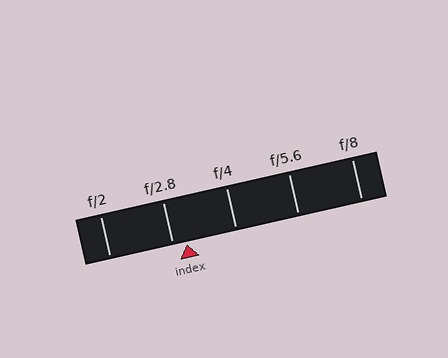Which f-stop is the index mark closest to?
The index mark is closest to f/2.8.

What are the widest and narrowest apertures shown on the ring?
The widest aperture shown is f/2 and the narrowest is f/8.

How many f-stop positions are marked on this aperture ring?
There are 5 f-stop positions marked.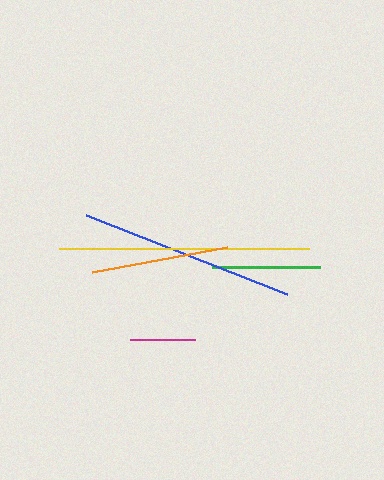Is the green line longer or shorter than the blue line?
The blue line is longer than the green line.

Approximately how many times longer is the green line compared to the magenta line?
The green line is approximately 1.7 times the length of the magenta line.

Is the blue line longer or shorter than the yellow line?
The yellow line is longer than the blue line.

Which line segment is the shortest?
The magenta line is the shortest at approximately 65 pixels.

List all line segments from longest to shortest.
From longest to shortest: yellow, blue, orange, green, magenta.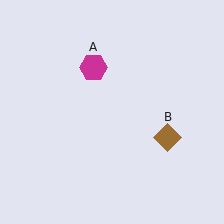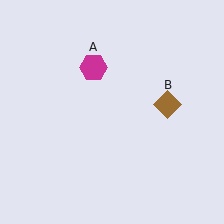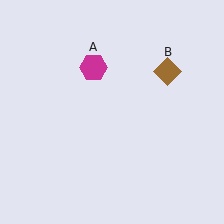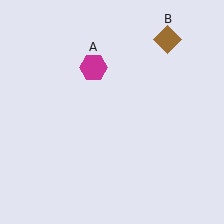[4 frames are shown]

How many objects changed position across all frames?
1 object changed position: brown diamond (object B).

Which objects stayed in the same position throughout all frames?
Magenta hexagon (object A) remained stationary.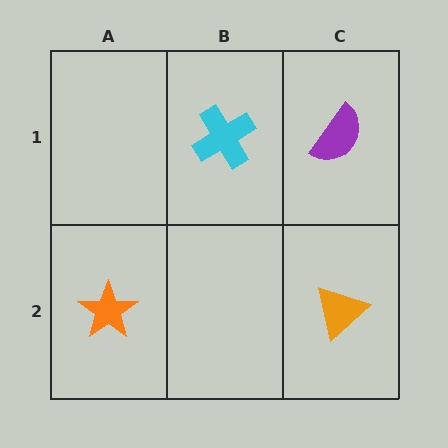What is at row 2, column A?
An orange star.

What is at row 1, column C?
A purple semicircle.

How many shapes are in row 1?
2 shapes.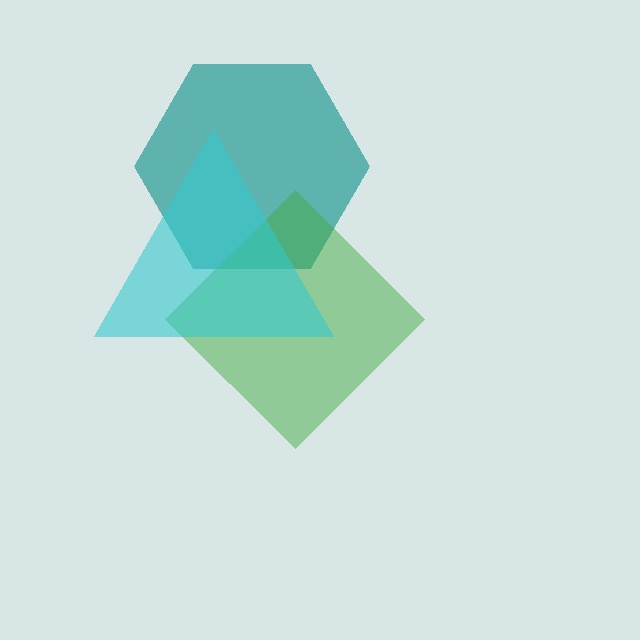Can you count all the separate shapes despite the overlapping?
Yes, there are 3 separate shapes.